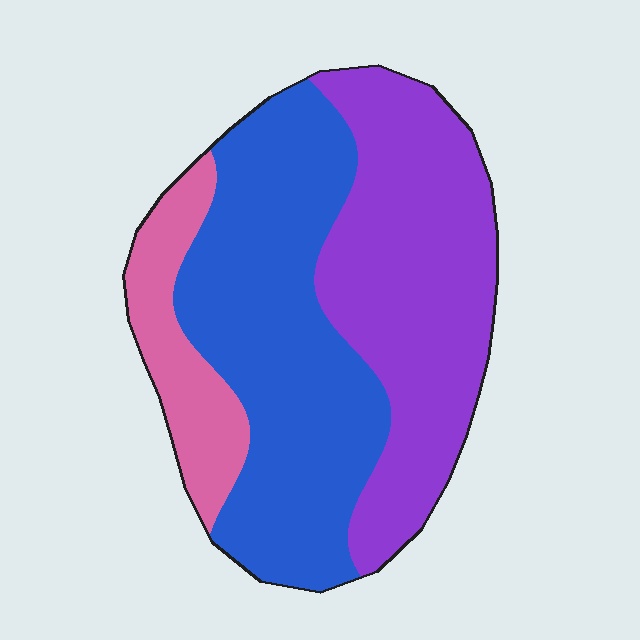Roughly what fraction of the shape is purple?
Purple covers about 40% of the shape.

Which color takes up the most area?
Blue, at roughly 45%.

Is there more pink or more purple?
Purple.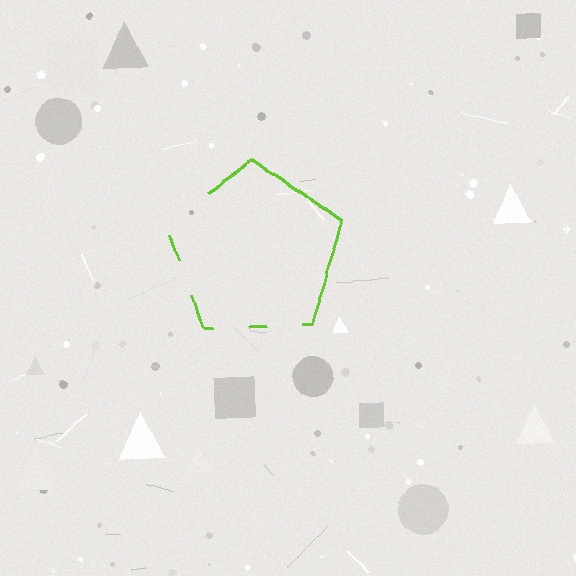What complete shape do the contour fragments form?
The contour fragments form a pentagon.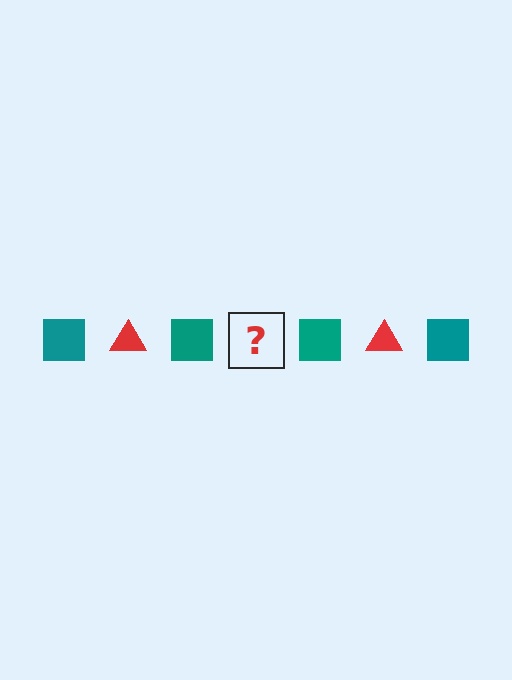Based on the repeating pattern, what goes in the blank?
The blank should be a red triangle.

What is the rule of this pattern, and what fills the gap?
The rule is that the pattern alternates between teal square and red triangle. The gap should be filled with a red triangle.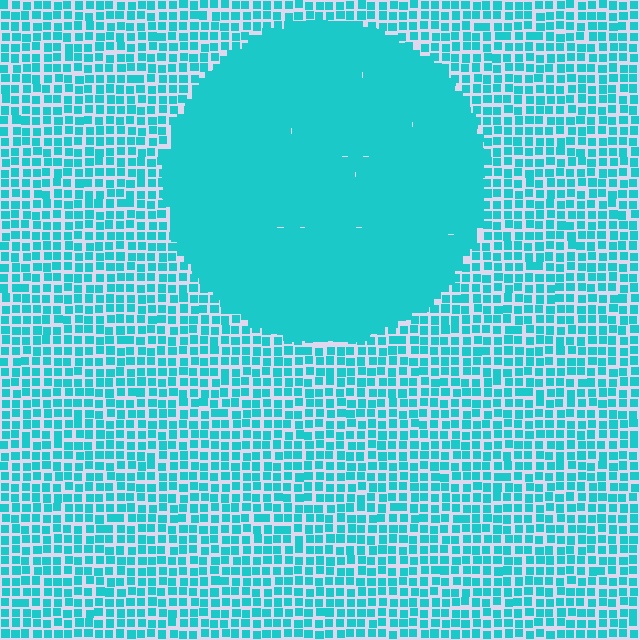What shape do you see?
I see a circle.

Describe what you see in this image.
The image contains small cyan elements arranged at two different densities. A circle-shaped region is visible where the elements are more densely packed than the surrounding area.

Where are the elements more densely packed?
The elements are more densely packed inside the circle boundary.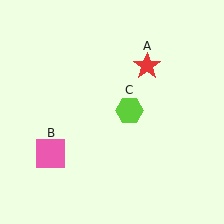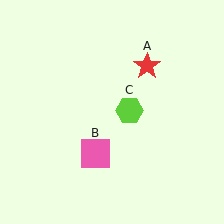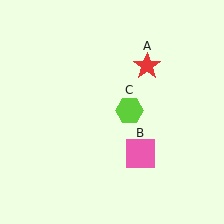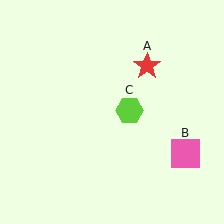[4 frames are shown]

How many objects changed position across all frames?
1 object changed position: pink square (object B).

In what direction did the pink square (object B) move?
The pink square (object B) moved right.